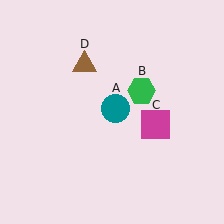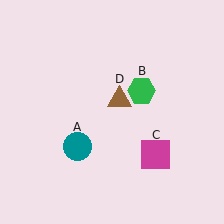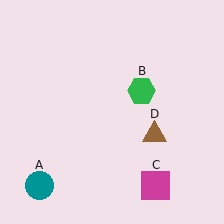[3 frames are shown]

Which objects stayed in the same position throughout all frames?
Green hexagon (object B) remained stationary.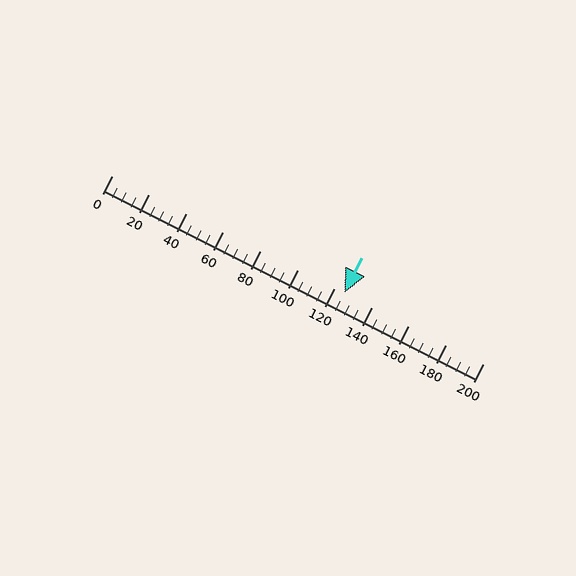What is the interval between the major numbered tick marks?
The major tick marks are spaced 20 units apart.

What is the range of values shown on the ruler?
The ruler shows values from 0 to 200.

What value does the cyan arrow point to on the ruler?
The cyan arrow points to approximately 125.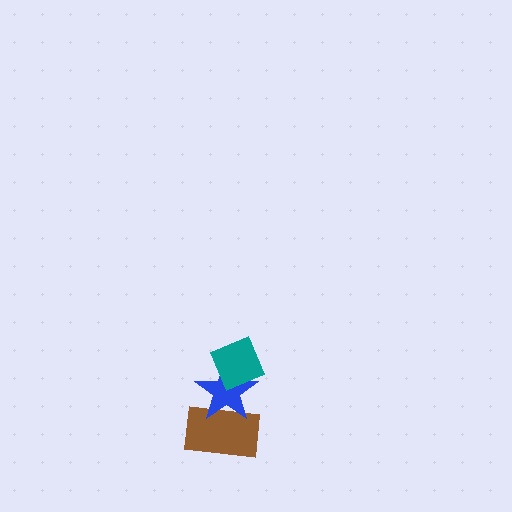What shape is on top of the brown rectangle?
The blue star is on top of the brown rectangle.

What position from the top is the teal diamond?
The teal diamond is 1st from the top.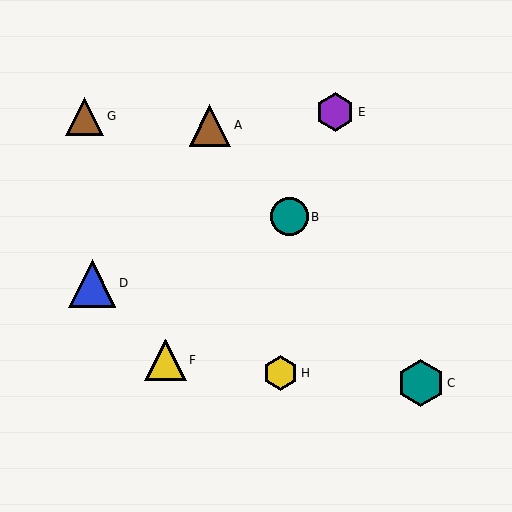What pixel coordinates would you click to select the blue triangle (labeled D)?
Click at (92, 283) to select the blue triangle D.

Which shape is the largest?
The blue triangle (labeled D) is the largest.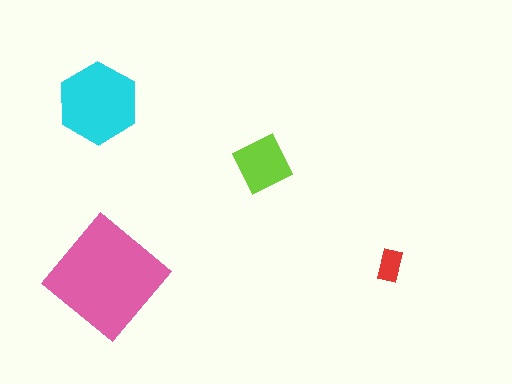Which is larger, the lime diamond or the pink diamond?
The pink diamond.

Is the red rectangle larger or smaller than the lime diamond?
Smaller.